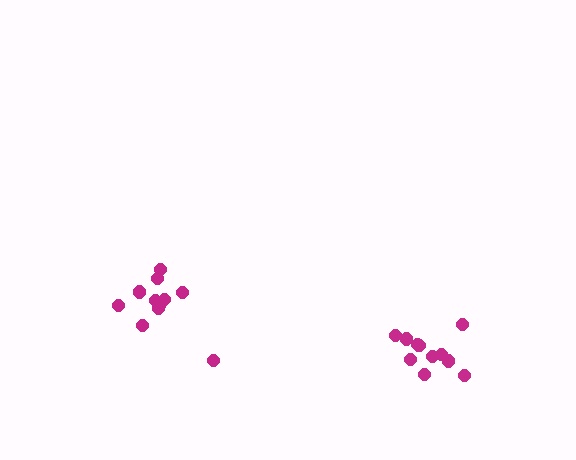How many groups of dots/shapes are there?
There are 2 groups.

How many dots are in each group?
Group 1: 11 dots, Group 2: 11 dots (22 total).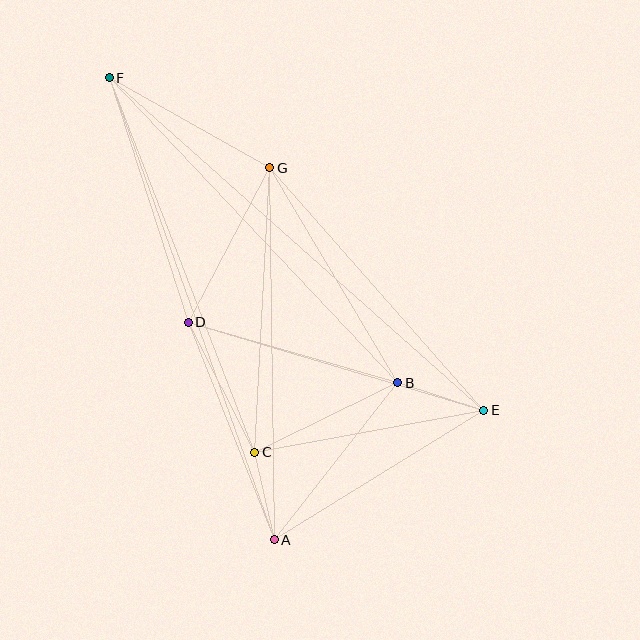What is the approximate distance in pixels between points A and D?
The distance between A and D is approximately 234 pixels.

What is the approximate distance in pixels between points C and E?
The distance between C and E is approximately 233 pixels.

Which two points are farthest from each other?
Points E and F are farthest from each other.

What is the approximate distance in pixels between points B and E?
The distance between B and E is approximately 90 pixels.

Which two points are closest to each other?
Points A and C are closest to each other.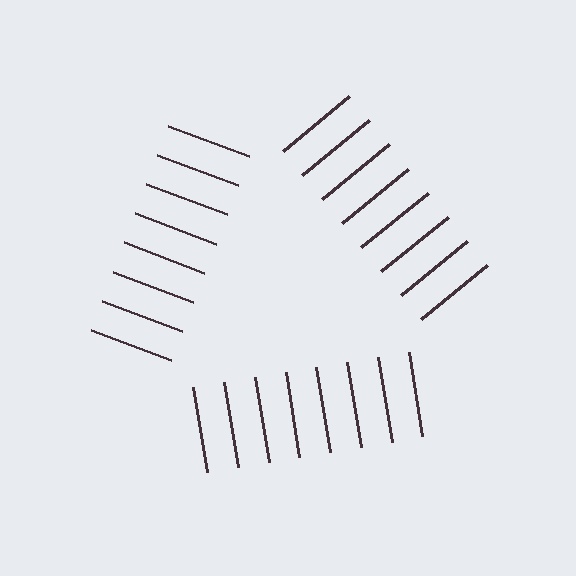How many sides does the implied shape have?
3 sides — the line-ends trace a triangle.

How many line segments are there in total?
24 — 8 along each of the 3 edges.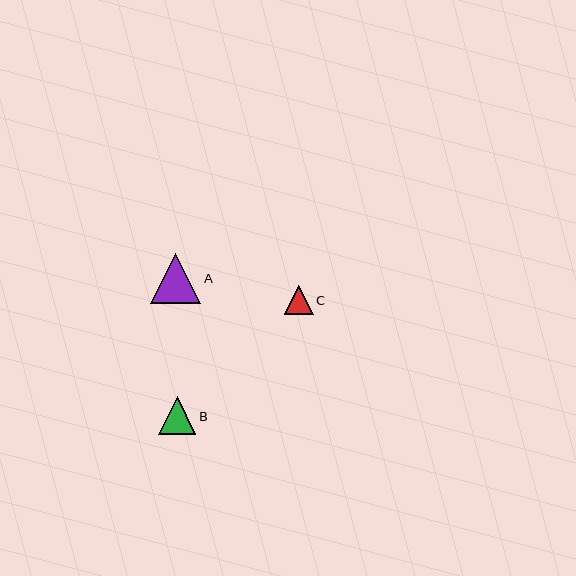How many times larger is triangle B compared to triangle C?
Triangle B is approximately 1.3 times the size of triangle C.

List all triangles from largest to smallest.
From largest to smallest: A, B, C.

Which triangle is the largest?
Triangle A is the largest with a size of approximately 50 pixels.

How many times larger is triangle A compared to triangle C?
Triangle A is approximately 1.7 times the size of triangle C.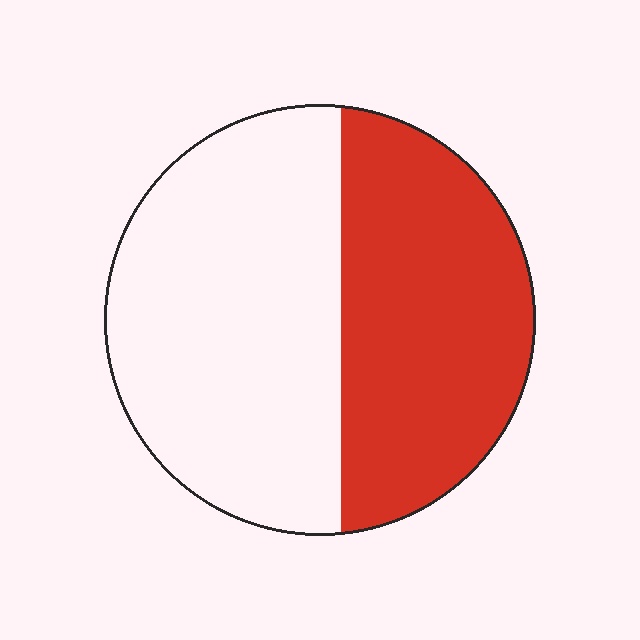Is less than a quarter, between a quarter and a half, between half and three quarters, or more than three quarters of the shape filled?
Between a quarter and a half.